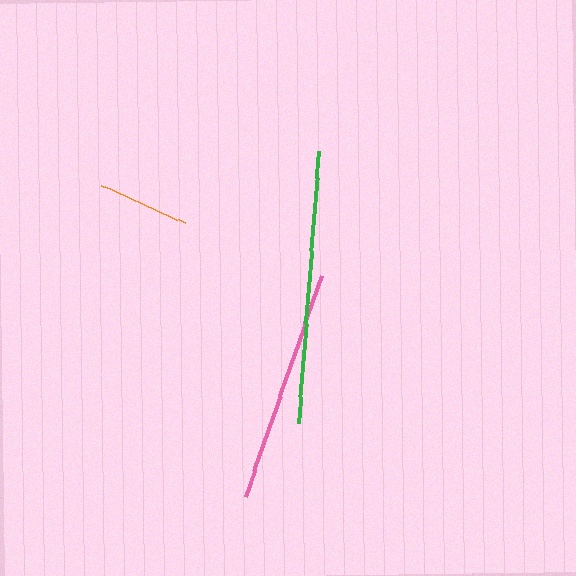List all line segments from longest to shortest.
From longest to shortest: green, pink, orange.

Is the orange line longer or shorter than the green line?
The green line is longer than the orange line.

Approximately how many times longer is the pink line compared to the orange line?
The pink line is approximately 2.5 times the length of the orange line.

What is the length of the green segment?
The green segment is approximately 273 pixels long.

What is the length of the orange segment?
The orange segment is approximately 92 pixels long.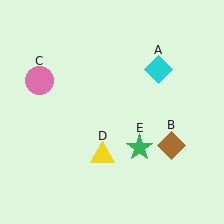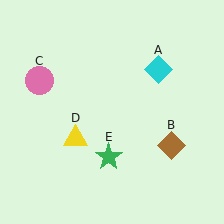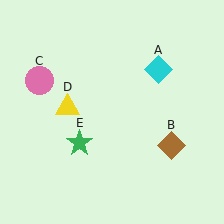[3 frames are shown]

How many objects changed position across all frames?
2 objects changed position: yellow triangle (object D), green star (object E).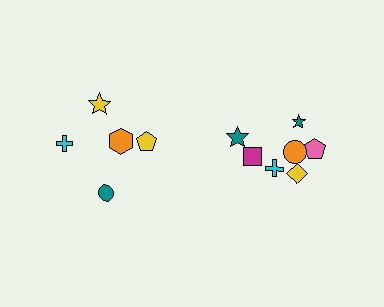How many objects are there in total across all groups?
There are 12 objects.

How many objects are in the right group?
There are 7 objects.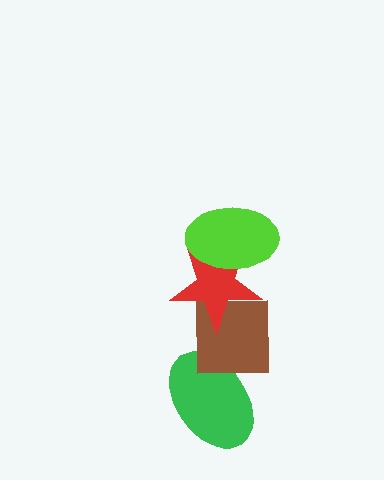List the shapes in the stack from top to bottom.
From top to bottom: the lime ellipse, the red star, the brown square, the green ellipse.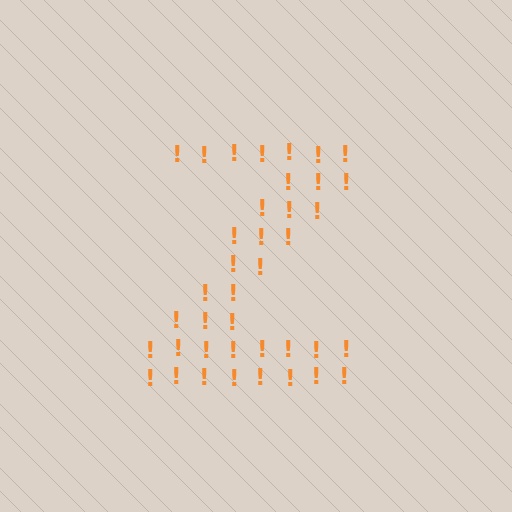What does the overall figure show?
The overall figure shows the letter Z.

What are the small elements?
The small elements are exclamation marks.